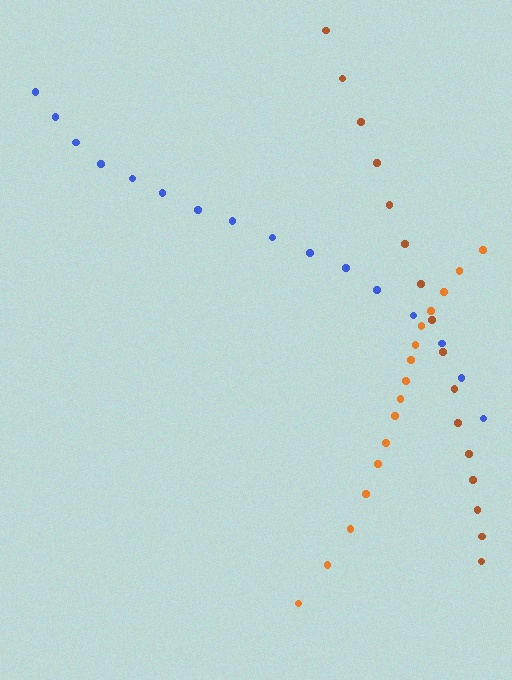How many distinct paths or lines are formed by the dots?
There are 3 distinct paths.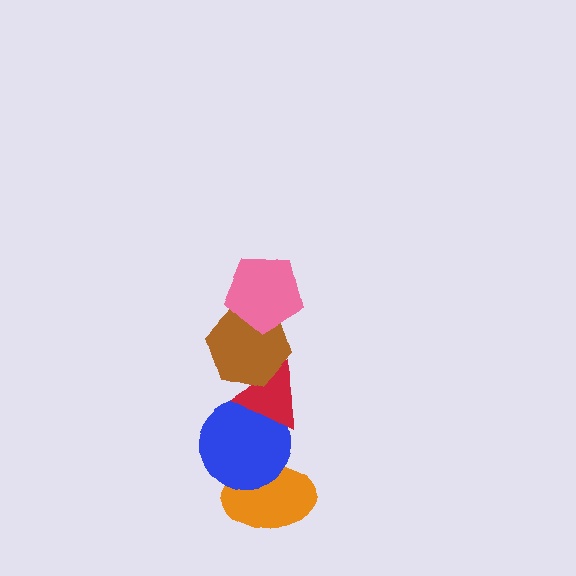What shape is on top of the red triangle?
The brown hexagon is on top of the red triangle.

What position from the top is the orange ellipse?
The orange ellipse is 5th from the top.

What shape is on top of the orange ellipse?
The blue circle is on top of the orange ellipse.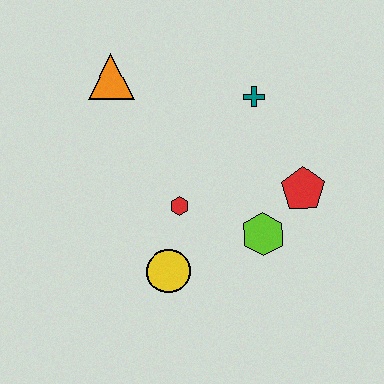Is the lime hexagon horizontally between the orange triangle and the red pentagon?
Yes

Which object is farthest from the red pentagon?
The orange triangle is farthest from the red pentagon.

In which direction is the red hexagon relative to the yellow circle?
The red hexagon is above the yellow circle.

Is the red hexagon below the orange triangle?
Yes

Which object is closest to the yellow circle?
The red hexagon is closest to the yellow circle.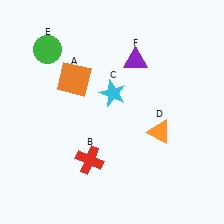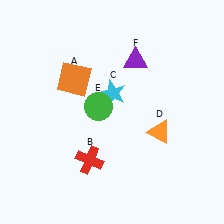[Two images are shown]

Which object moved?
The green circle (E) moved down.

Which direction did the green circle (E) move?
The green circle (E) moved down.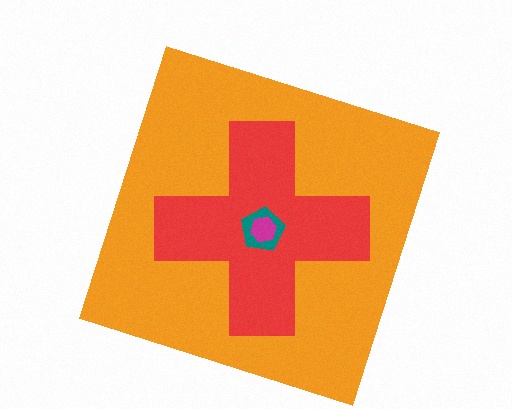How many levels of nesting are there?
4.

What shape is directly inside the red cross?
The teal pentagon.